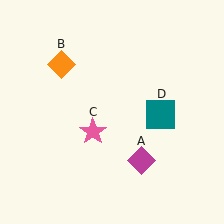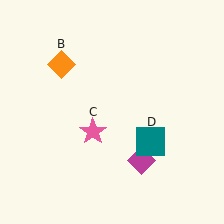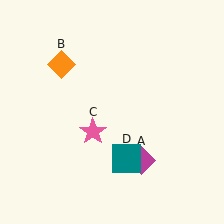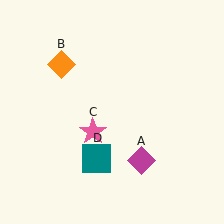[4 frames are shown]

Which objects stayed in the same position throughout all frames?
Magenta diamond (object A) and orange diamond (object B) and pink star (object C) remained stationary.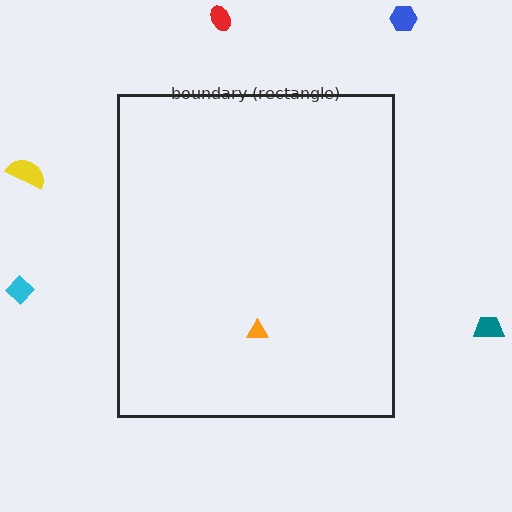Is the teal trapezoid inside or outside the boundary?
Outside.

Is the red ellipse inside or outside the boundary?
Outside.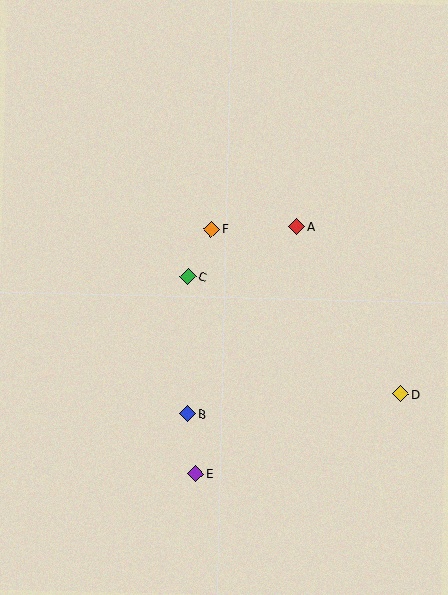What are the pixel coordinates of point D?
Point D is at (401, 394).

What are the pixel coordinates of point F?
Point F is at (212, 229).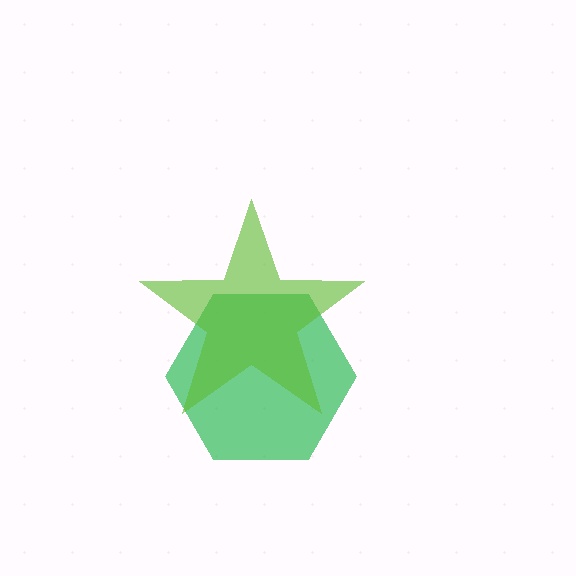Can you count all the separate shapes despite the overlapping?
Yes, there are 2 separate shapes.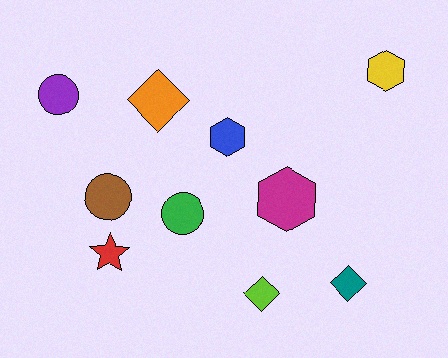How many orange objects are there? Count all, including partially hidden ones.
There is 1 orange object.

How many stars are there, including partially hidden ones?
There is 1 star.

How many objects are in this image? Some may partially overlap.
There are 10 objects.